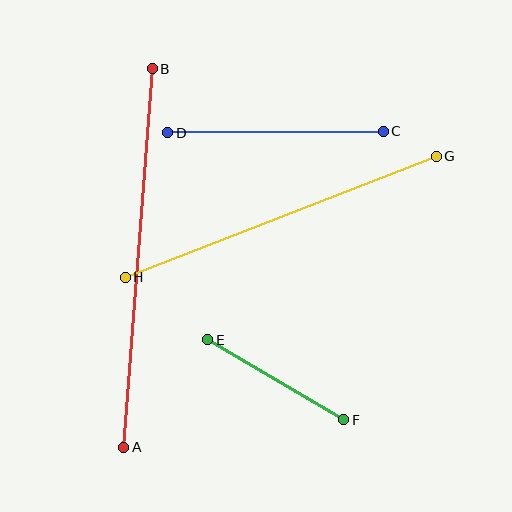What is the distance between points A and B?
The distance is approximately 379 pixels.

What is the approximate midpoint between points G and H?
The midpoint is at approximately (281, 217) pixels.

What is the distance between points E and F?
The distance is approximately 157 pixels.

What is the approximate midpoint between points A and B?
The midpoint is at approximately (138, 258) pixels.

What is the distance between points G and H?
The distance is approximately 334 pixels.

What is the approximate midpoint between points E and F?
The midpoint is at approximately (276, 380) pixels.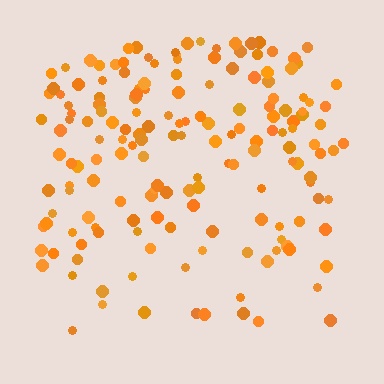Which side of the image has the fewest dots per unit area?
The bottom.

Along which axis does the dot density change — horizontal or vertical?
Vertical.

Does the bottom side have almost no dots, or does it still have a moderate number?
Still a moderate number, just noticeably fewer than the top.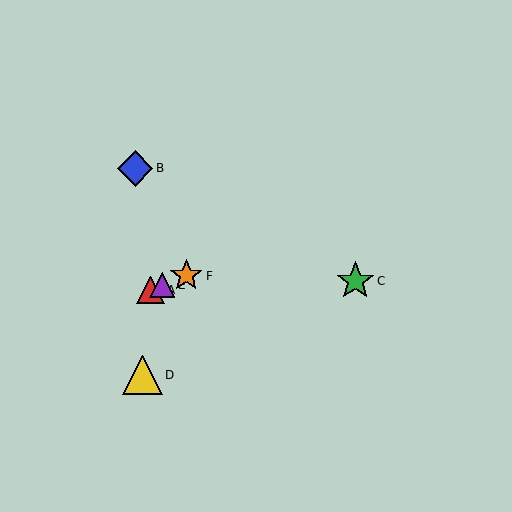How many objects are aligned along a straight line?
3 objects (A, E, F) are aligned along a straight line.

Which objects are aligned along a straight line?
Objects A, E, F are aligned along a straight line.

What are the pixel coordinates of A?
Object A is at (150, 290).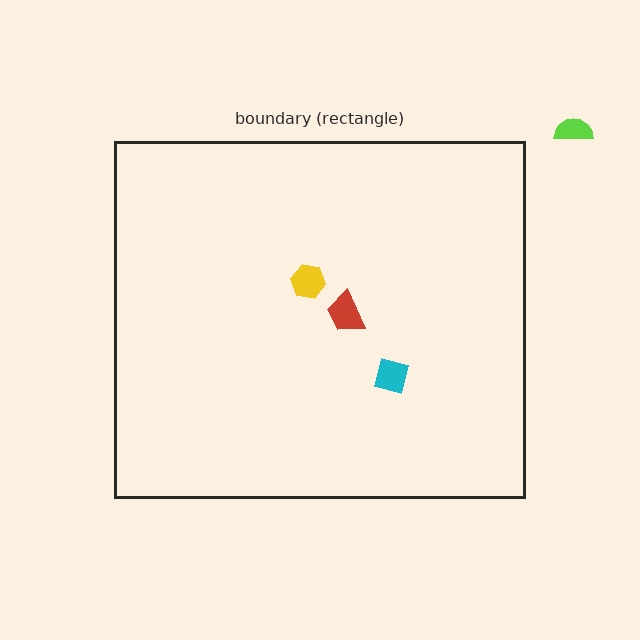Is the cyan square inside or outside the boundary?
Inside.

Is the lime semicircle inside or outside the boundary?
Outside.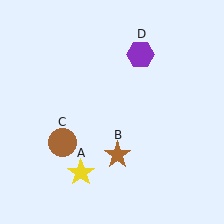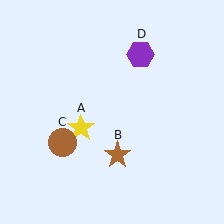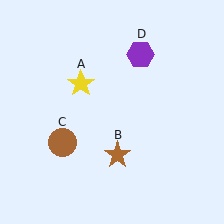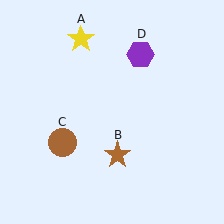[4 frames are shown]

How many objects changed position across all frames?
1 object changed position: yellow star (object A).